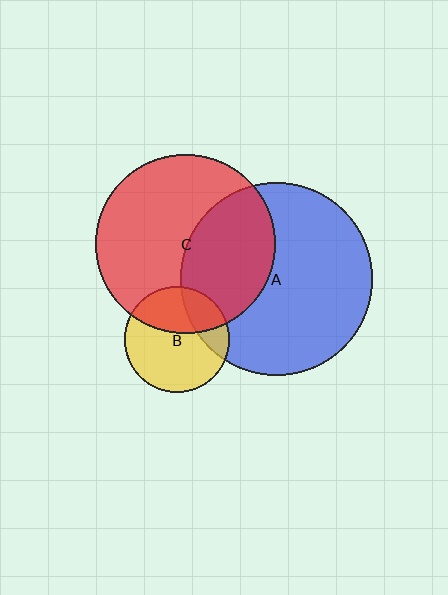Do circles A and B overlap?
Yes.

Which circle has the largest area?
Circle A (blue).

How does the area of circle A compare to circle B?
Approximately 3.3 times.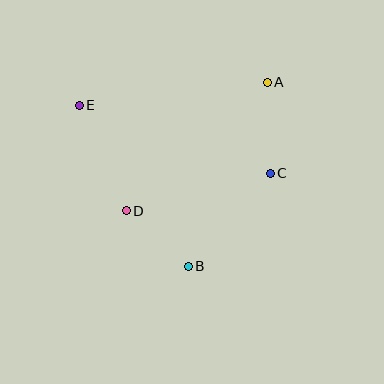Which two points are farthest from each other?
Points C and E are farthest from each other.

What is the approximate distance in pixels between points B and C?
The distance between B and C is approximately 124 pixels.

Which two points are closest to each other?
Points B and D are closest to each other.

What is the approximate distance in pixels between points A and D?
The distance between A and D is approximately 191 pixels.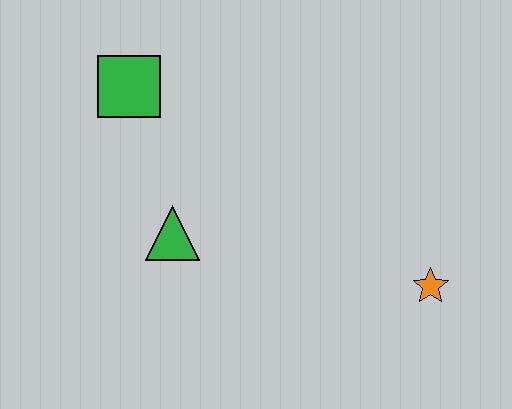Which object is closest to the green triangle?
The green square is closest to the green triangle.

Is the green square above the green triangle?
Yes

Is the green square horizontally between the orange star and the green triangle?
No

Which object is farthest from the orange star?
The green square is farthest from the orange star.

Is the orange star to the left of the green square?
No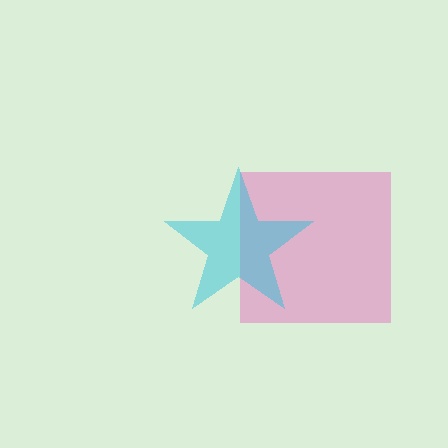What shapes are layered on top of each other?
The layered shapes are: a pink square, a cyan star.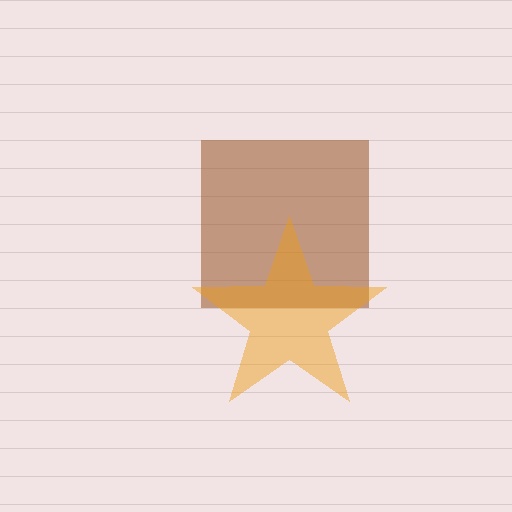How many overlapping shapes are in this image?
There are 2 overlapping shapes in the image.